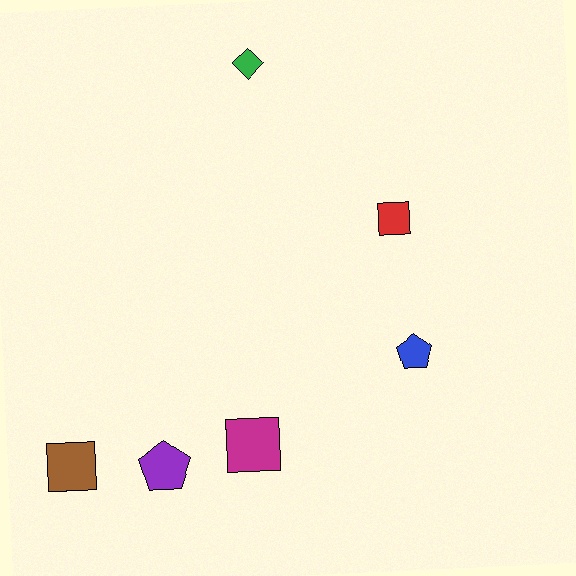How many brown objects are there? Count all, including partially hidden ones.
There is 1 brown object.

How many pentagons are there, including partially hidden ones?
There are 2 pentagons.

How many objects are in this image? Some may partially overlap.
There are 6 objects.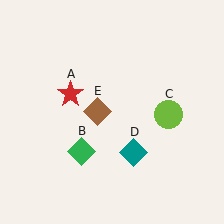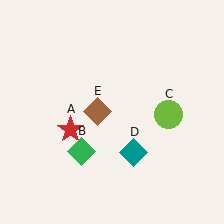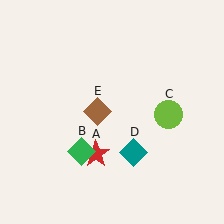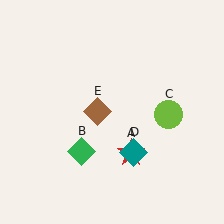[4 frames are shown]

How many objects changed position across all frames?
1 object changed position: red star (object A).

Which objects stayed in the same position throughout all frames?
Green diamond (object B) and lime circle (object C) and teal diamond (object D) and brown diamond (object E) remained stationary.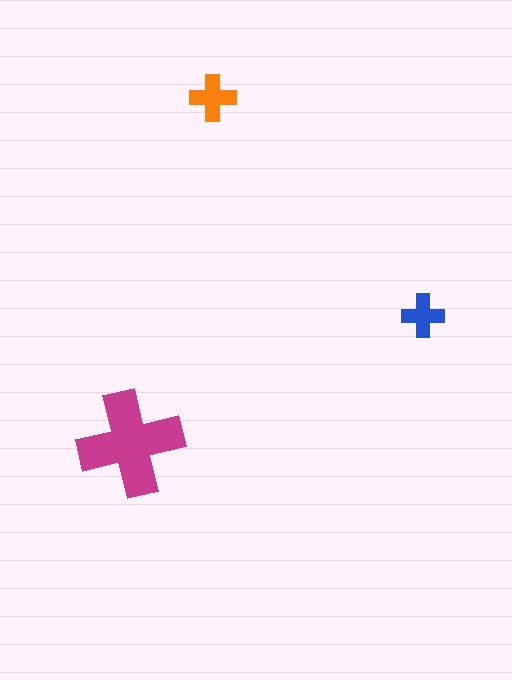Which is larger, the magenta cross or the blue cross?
The magenta one.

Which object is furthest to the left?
The magenta cross is leftmost.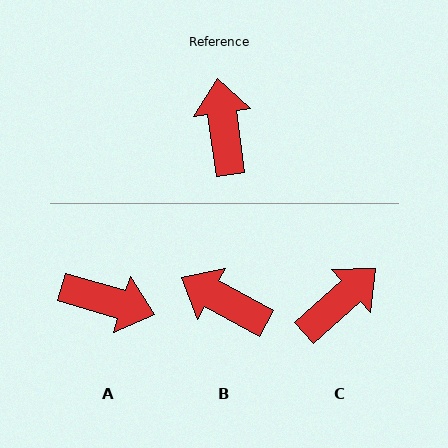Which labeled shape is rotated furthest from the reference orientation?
A, about 114 degrees away.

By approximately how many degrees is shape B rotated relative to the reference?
Approximately 54 degrees counter-clockwise.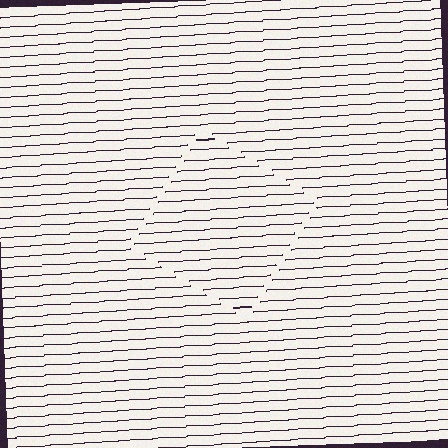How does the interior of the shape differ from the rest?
The interior of the shape contains the same grating, shifted by half a period — the contour is defined by the phase discontinuity where line-ends from the inner and outer gratings abut.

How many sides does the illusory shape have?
4 sides — the line-ends trace a square.